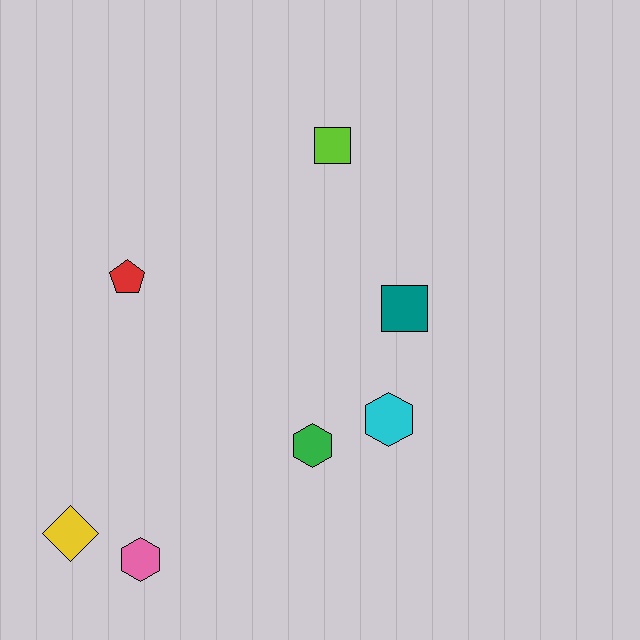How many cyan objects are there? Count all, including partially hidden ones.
There is 1 cyan object.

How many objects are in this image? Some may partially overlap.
There are 7 objects.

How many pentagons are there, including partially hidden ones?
There is 1 pentagon.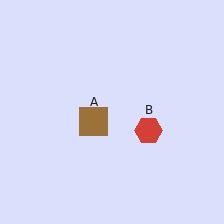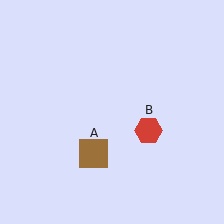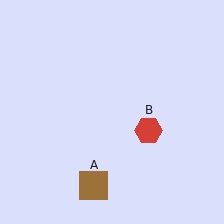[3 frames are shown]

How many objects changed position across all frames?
1 object changed position: brown square (object A).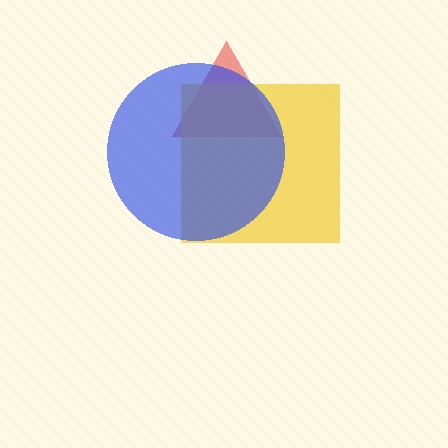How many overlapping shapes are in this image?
There are 3 overlapping shapes in the image.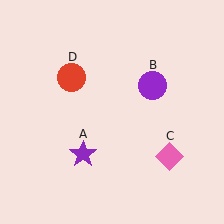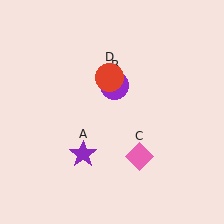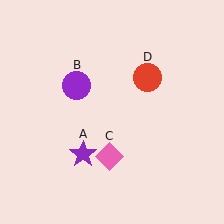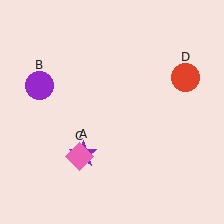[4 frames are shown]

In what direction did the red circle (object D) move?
The red circle (object D) moved right.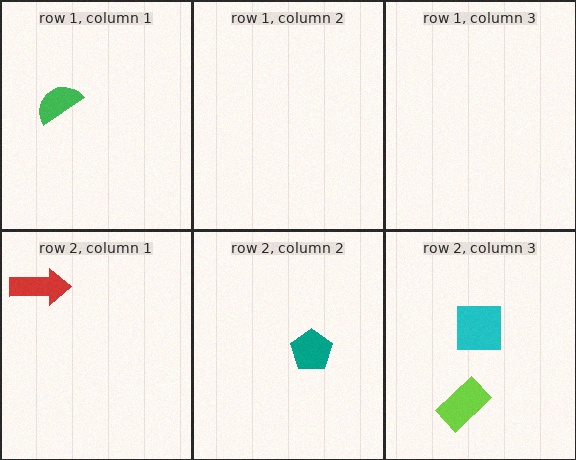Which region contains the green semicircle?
The row 1, column 1 region.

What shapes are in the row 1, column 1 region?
The green semicircle.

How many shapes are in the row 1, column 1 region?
1.